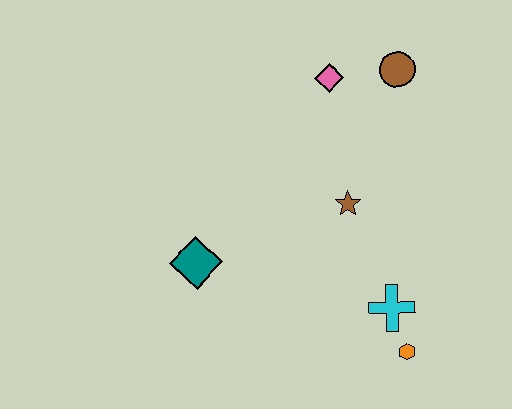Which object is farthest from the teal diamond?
The brown circle is farthest from the teal diamond.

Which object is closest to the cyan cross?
The orange hexagon is closest to the cyan cross.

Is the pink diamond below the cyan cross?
No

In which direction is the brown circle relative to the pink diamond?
The brown circle is to the right of the pink diamond.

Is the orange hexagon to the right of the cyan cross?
Yes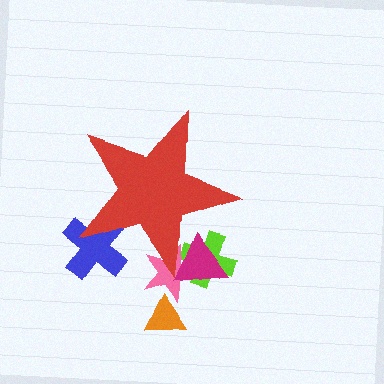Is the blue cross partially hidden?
Yes, the blue cross is partially hidden behind the red star.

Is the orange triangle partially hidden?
No, the orange triangle is fully visible.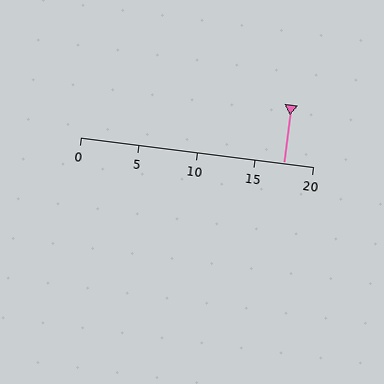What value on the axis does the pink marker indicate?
The marker indicates approximately 17.5.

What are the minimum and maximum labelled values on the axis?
The axis runs from 0 to 20.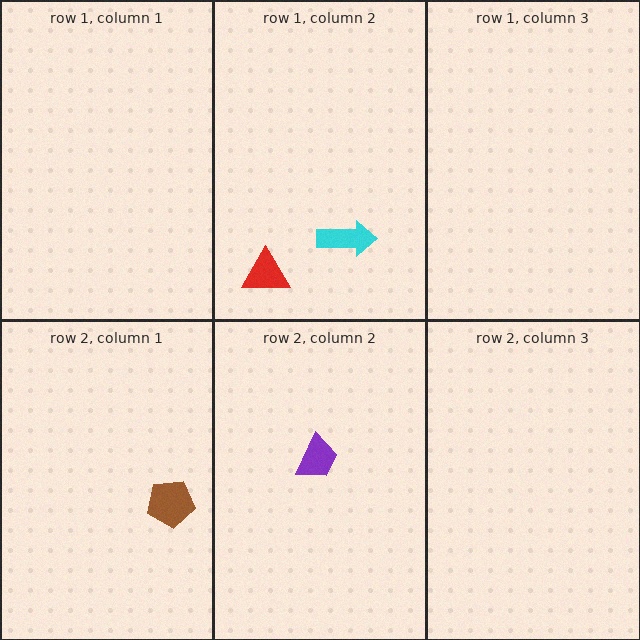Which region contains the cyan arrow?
The row 1, column 2 region.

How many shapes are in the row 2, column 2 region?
1.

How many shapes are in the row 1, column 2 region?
2.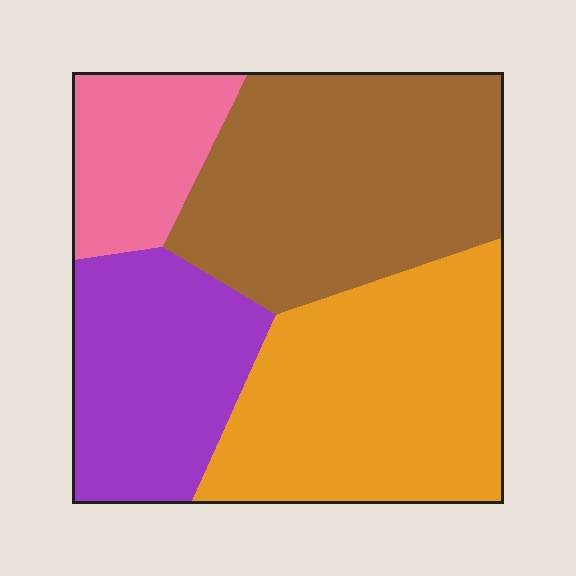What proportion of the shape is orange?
Orange takes up between a quarter and a half of the shape.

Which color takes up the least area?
Pink, at roughly 15%.